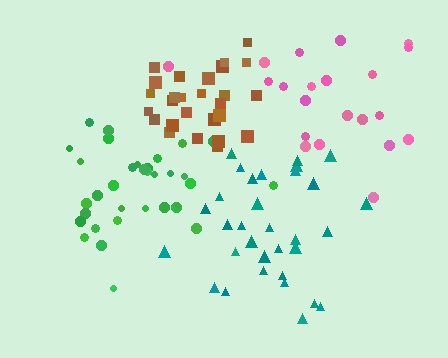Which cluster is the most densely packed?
Brown.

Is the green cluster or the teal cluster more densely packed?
Green.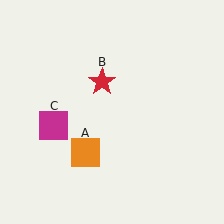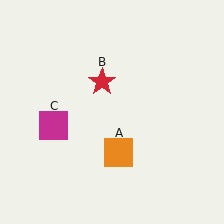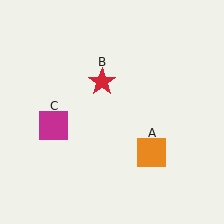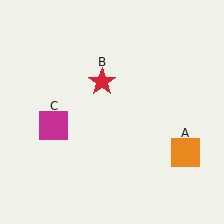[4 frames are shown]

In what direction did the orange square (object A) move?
The orange square (object A) moved right.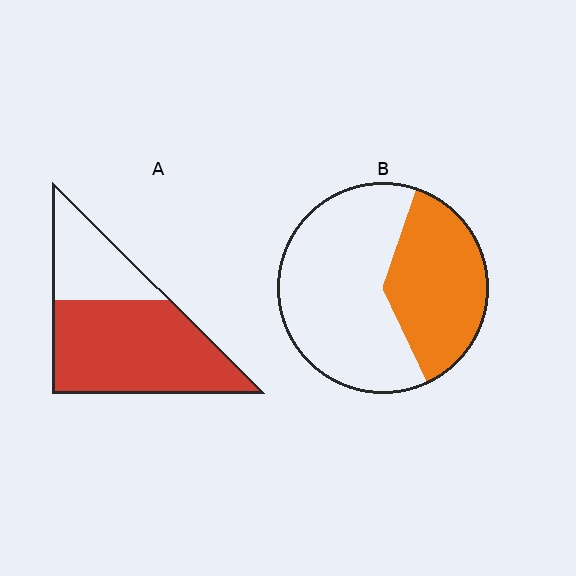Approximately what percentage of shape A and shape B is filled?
A is approximately 70% and B is approximately 40%.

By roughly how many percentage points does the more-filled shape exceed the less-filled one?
By roughly 30 percentage points (A over B).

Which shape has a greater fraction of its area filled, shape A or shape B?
Shape A.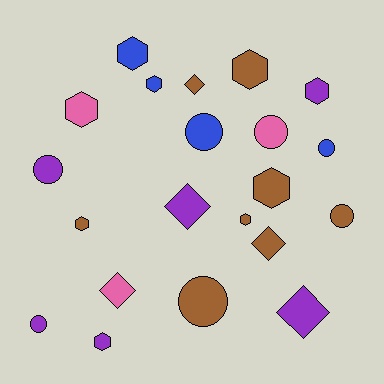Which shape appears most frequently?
Hexagon, with 9 objects.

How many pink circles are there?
There is 1 pink circle.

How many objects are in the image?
There are 21 objects.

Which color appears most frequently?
Brown, with 8 objects.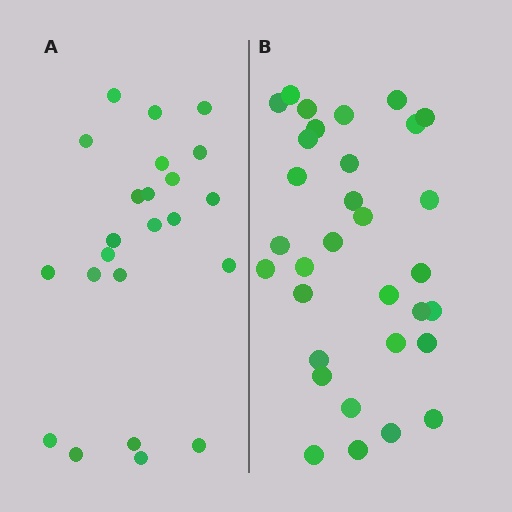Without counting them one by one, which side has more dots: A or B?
Region B (the right region) has more dots.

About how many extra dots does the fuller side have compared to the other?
Region B has roughly 8 or so more dots than region A.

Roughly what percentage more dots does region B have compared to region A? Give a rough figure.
About 40% more.